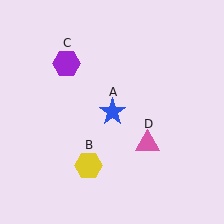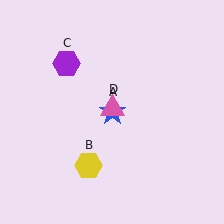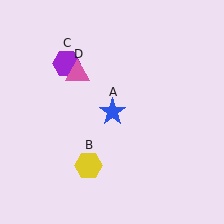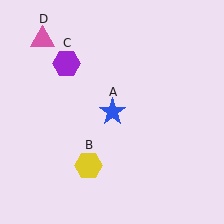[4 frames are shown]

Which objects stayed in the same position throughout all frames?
Blue star (object A) and yellow hexagon (object B) and purple hexagon (object C) remained stationary.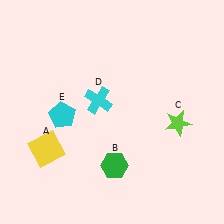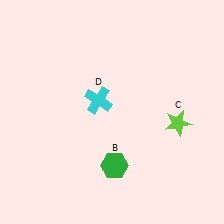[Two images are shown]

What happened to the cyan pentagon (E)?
The cyan pentagon (E) was removed in Image 2. It was in the bottom-left area of Image 1.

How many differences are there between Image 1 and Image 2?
There are 2 differences between the two images.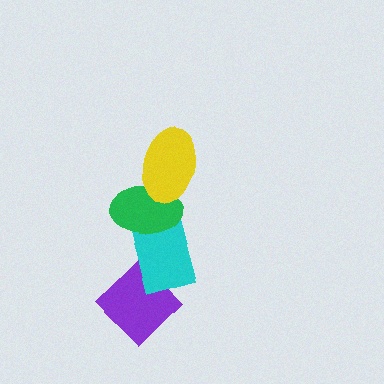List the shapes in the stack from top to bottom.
From top to bottom: the yellow ellipse, the green ellipse, the cyan rectangle, the purple diamond.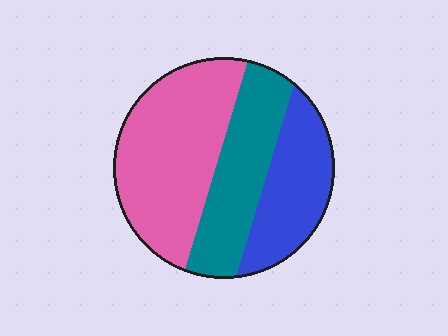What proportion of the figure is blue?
Blue takes up about one quarter (1/4) of the figure.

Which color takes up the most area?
Pink, at roughly 45%.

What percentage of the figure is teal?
Teal takes up about one quarter (1/4) of the figure.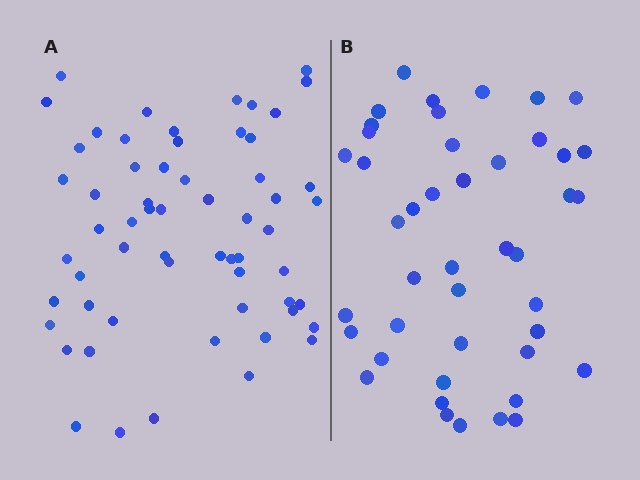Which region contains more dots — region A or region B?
Region A (the left region) has more dots.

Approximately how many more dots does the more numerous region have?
Region A has approximately 15 more dots than region B.